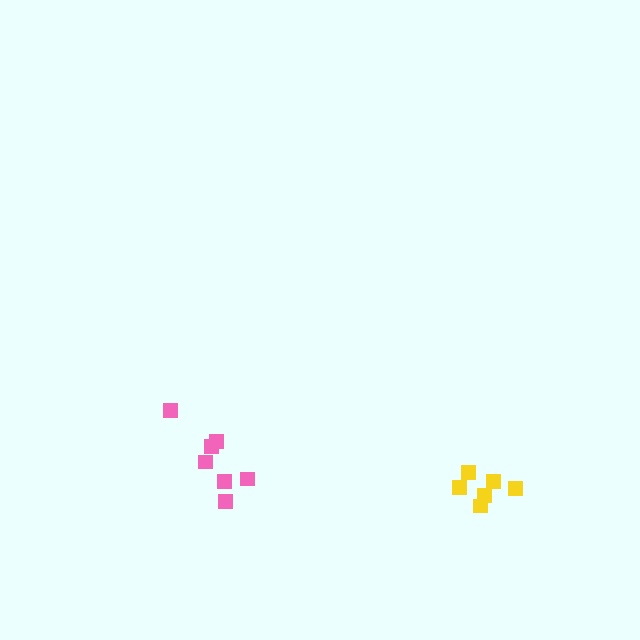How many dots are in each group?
Group 1: 6 dots, Group 2: 7 dots (13 total).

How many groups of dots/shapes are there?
There are 2 groups.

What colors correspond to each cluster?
The clusters are colored: yellow, pink.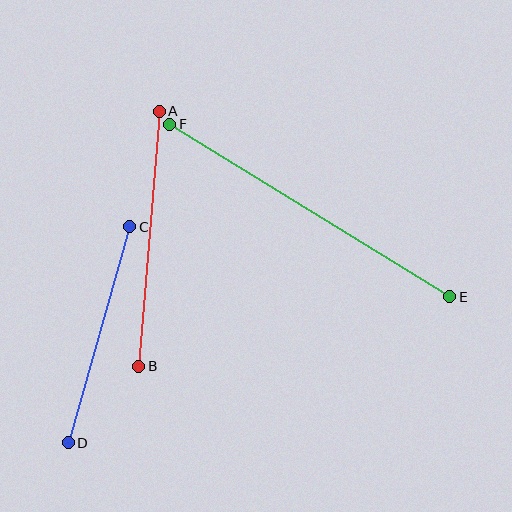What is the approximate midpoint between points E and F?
The midpoint is at approximately (310, 210) pixels.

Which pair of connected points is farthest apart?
Points E and F are farthest apart.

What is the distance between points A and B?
The distance is approximately 256 pixels.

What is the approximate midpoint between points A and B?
The midpoint is at approximately (149, 239) pixels.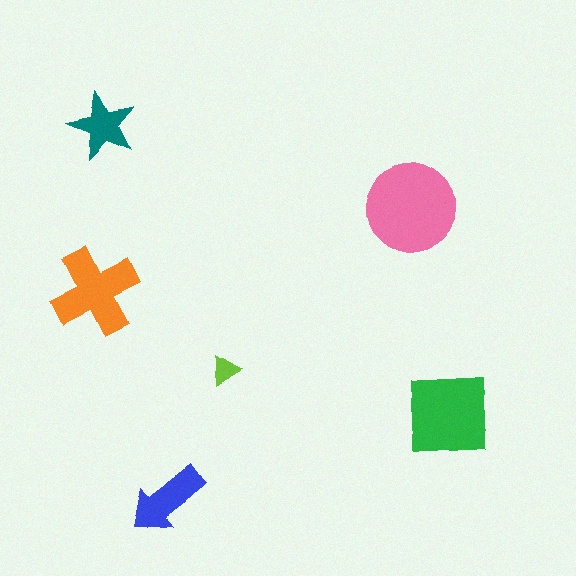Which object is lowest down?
The blue arrow is bottommost.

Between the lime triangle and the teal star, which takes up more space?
The teal star.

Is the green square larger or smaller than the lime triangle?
Larger.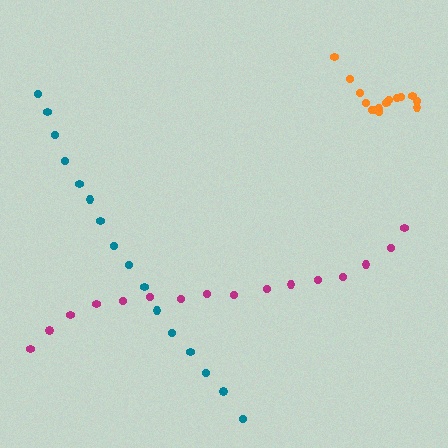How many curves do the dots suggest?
There are 3 distinct paths.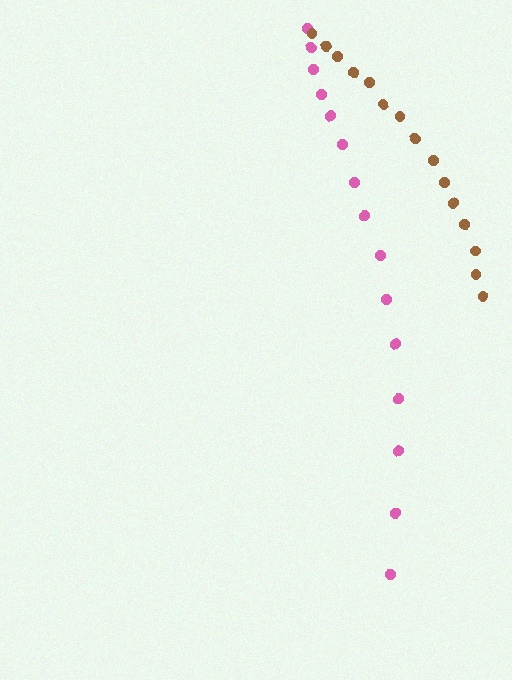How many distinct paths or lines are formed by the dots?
There are 2 distinct paths.